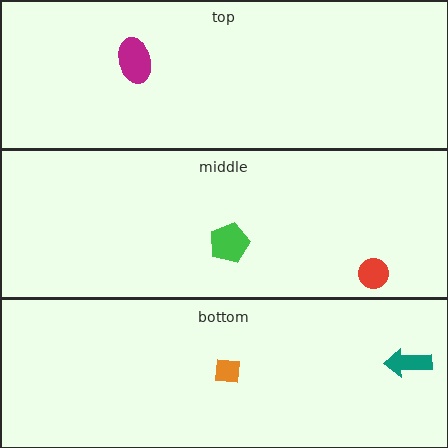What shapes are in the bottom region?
The teal arrow, the orange square.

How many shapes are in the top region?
1.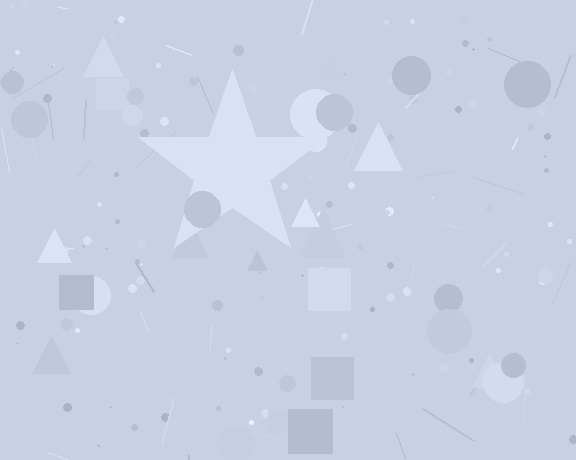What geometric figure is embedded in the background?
A star is embedded in the background.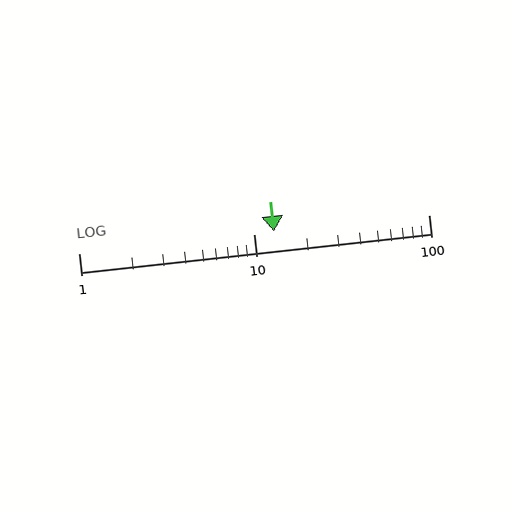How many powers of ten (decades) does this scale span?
The scale spans 2 decades, from 1 to 100.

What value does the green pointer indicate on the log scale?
The pointer indicates approximately 13.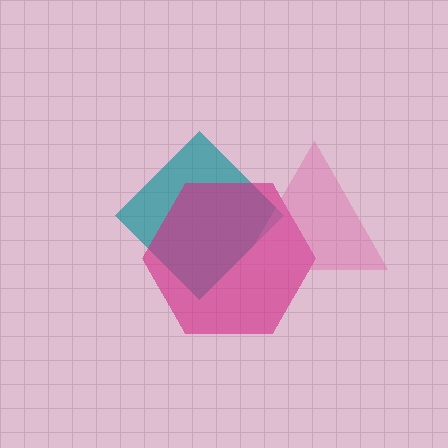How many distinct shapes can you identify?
There are 3 distinct shapes: a teal diamond, a magenta hexagon, a pink triangle.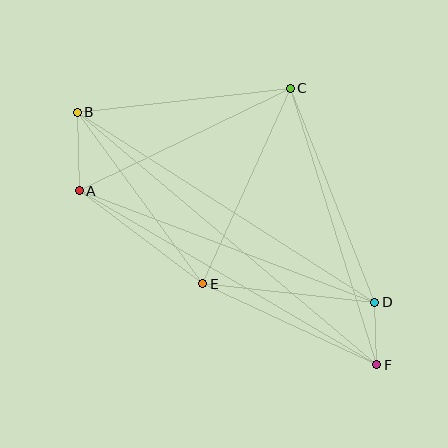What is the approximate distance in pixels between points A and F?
The distance between A and F is approximately 344 pixels.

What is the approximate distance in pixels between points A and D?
The distance between A and D is approximately 316 pixels.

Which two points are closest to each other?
Points D and F are closest to each other.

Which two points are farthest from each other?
Points B and F are farthest from each other.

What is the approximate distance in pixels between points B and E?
The distance between B and E is approximately 213 pixels.